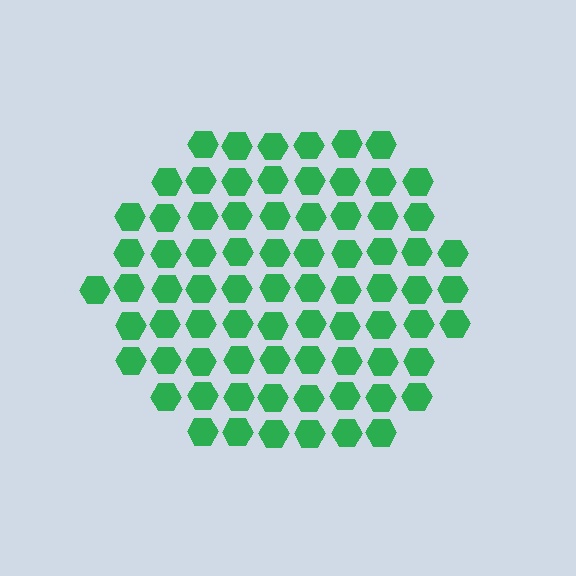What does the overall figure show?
The overall figure shows a hexagon.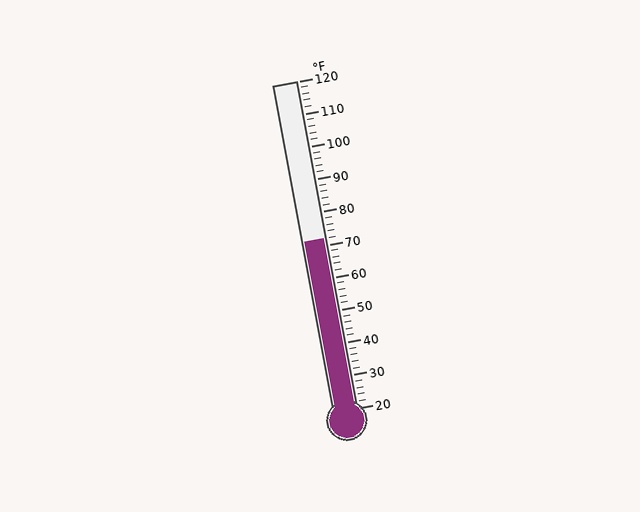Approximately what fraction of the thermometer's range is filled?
The thermometer is filled to approximately 50% of its range.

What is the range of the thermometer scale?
The thermometer scale ranges from 20°F to 120°F.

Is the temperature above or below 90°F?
The temperature is below 90°F.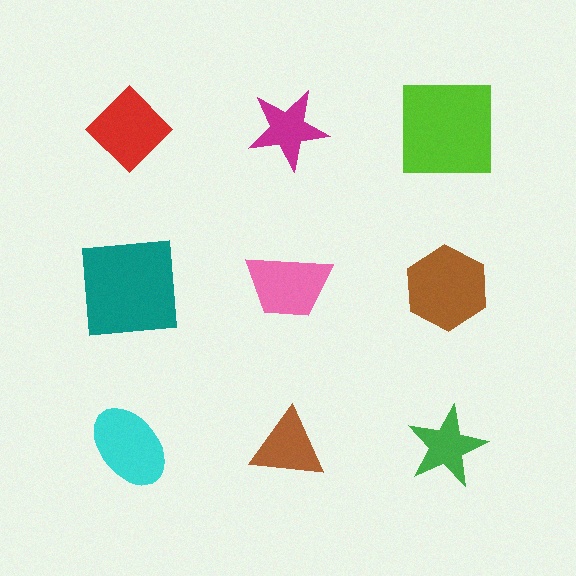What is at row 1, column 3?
A lime square.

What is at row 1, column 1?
A red diamond.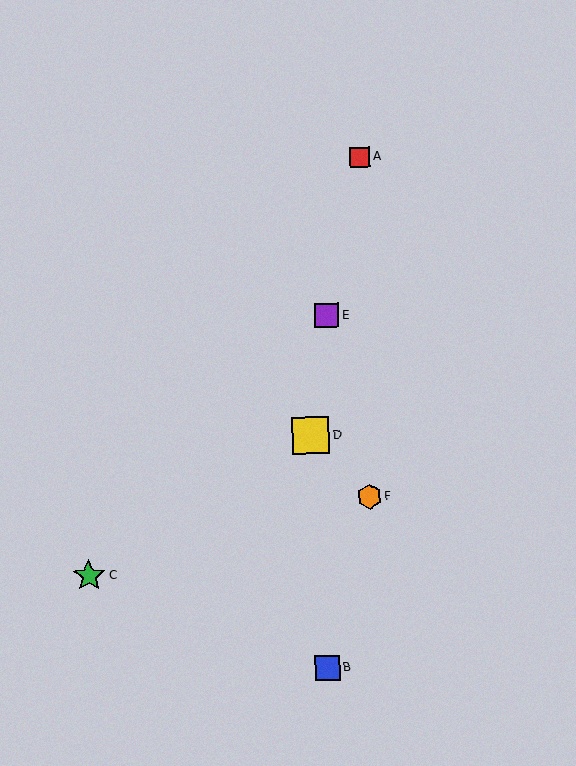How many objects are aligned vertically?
2 objects (A, F) are aligned vertically.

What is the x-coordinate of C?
Object C is at x≈89.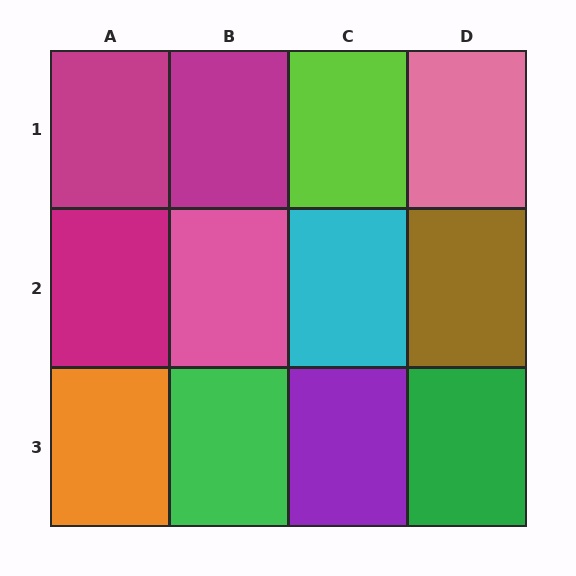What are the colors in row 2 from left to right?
Magenta, pink, cyan, brown.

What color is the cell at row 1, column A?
Magenta.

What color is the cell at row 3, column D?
Green.